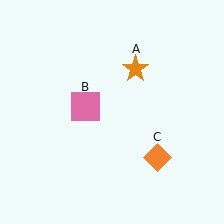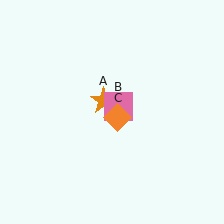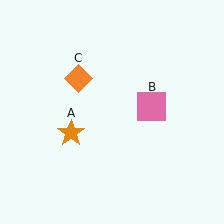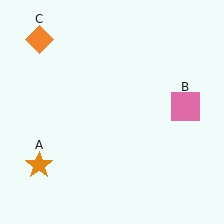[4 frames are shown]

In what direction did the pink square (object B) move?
The pink square (object B) moved right.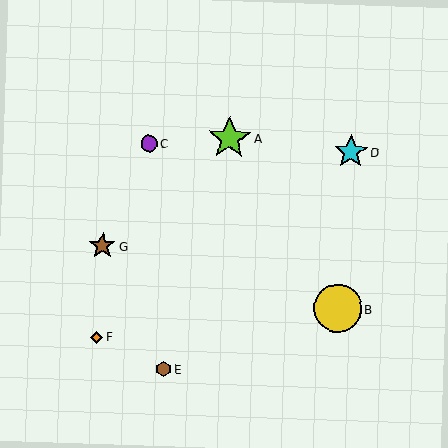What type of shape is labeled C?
Shape C is a purple circle.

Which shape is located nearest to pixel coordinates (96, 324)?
The orange diamond (labeled F) at (97, 337) is nearest to that location.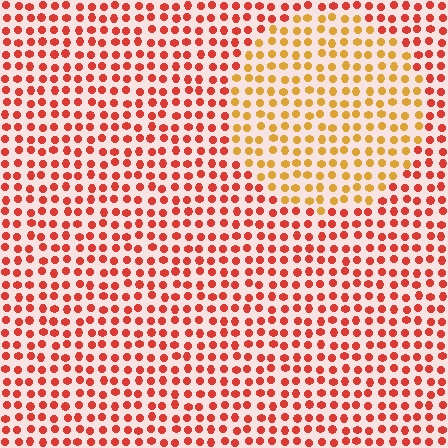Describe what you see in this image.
The image is filled with small red elements in a uniform arrangement. A circle-shaped region is visible where the elements are tinted to a slightly different hue, forming a subtle color boundary.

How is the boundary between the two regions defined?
The boundary is defined purely by a slight shift in hue (about 38 degrees). Spacing, size, and orientation are identical on both sides.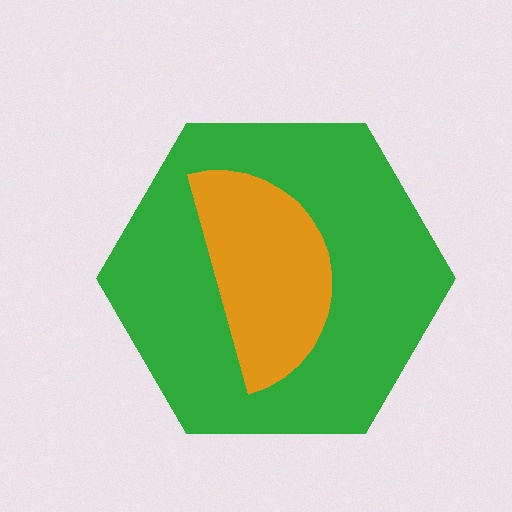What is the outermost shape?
The green hexagon.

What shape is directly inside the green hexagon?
The orange semicircle.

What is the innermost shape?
The orange semicircle.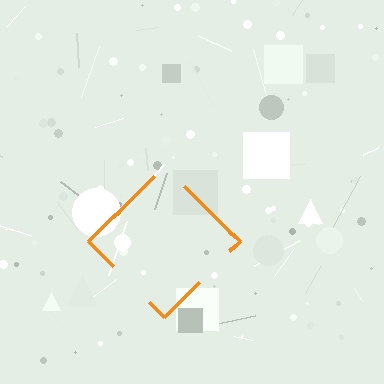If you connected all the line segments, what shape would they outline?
They would outline a diamond.